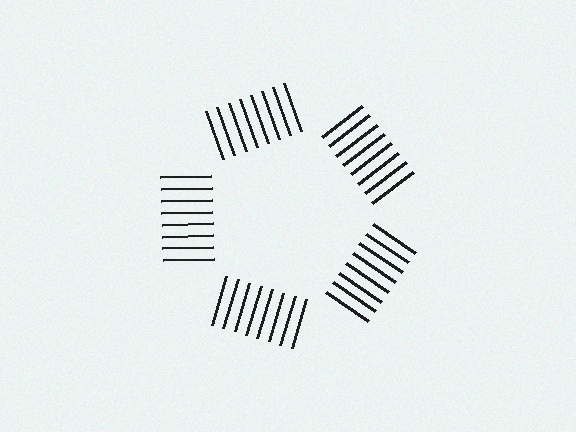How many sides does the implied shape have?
5 sides — the line-ends trace a pentagon.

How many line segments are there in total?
40 — 8 along each of the 5 edges.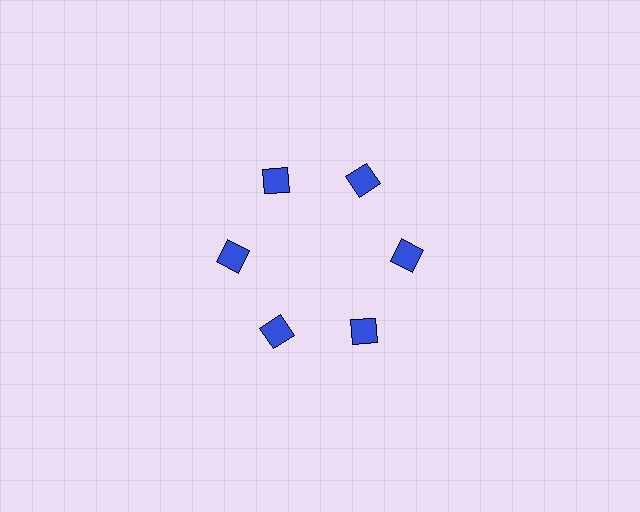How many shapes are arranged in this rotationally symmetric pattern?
There are 6 shapes, arranged in 6 groups of 1.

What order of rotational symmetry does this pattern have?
This pattern has 6-fold rotational symmetry.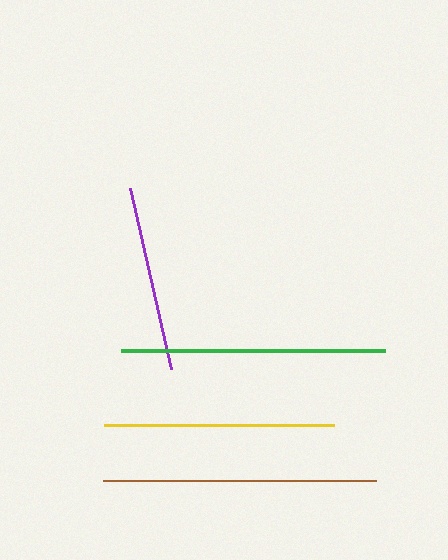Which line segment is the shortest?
The purple line is the shortest at approximately 186 pixels.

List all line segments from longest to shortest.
From longest to shortest: brown, green, yellow, purple.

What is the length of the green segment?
The green segment is approximately 263 pixels long.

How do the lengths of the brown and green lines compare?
The brown and green lines are approximately the same length.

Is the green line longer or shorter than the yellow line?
The green line is longer than the yellow line.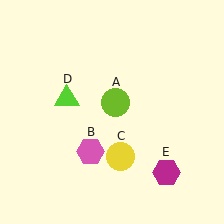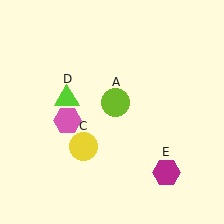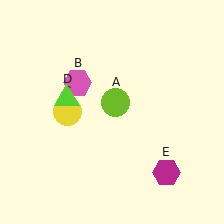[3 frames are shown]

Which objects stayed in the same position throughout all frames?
Lime circle (object A) and lime triangle (object D) and magenta hexagon (object E) remained stationary.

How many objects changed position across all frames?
2 objects changed position: pink hexagon (object B), yellow circle (object C).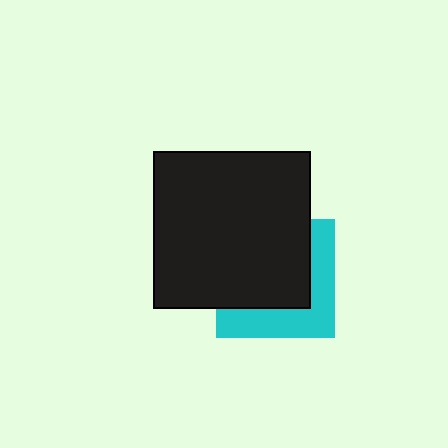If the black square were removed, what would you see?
You would see the complete cyan square.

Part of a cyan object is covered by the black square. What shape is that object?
It is a square.